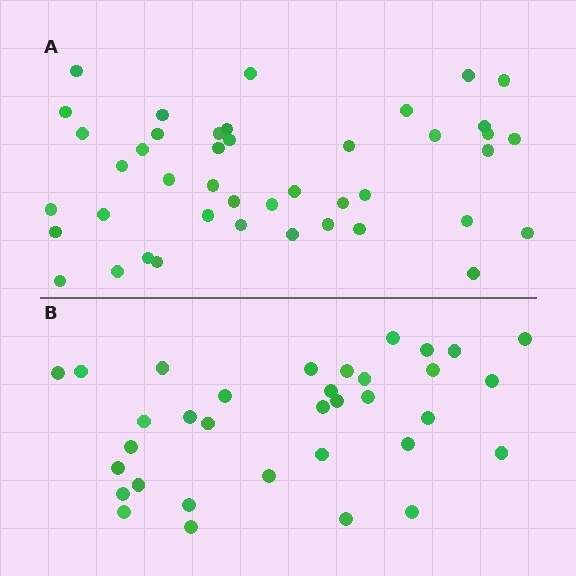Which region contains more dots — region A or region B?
Region A (the top region) has more dots.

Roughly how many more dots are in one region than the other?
Region A has roughly 8 or so more dots than region B.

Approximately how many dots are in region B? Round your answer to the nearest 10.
About 30 dots. (The exact count is 34, which rounds to 30.)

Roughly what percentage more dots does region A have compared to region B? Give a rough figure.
About 25% more.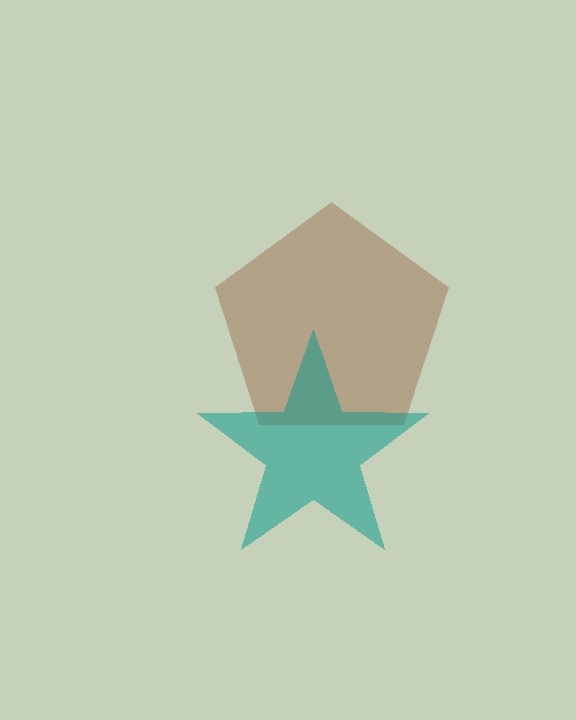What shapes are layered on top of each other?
The layered shapes are: a brown pentagon, a teal star.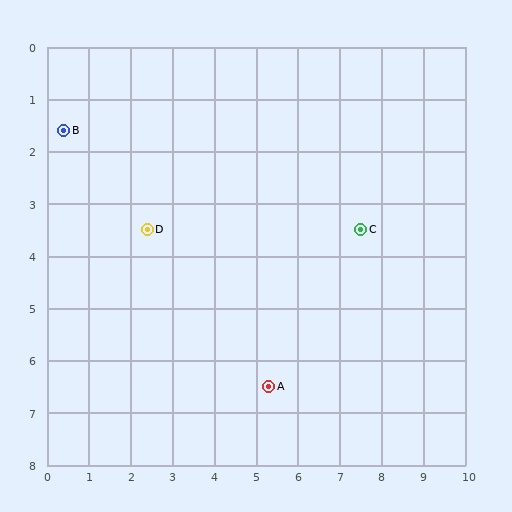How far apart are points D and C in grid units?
Points D and C are about 5.1 grid units apart.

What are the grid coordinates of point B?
Point B is at approximately (0.4, 1.6).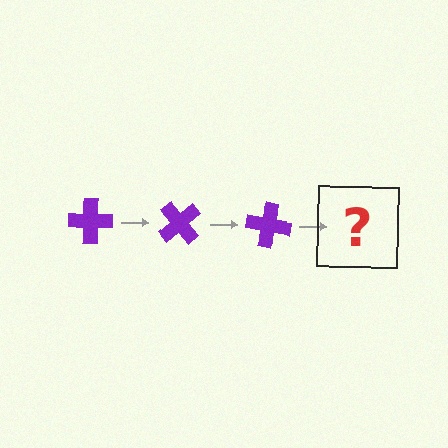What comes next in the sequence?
The next element should be a purple cross rotated 150 degrees.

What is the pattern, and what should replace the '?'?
The pattern is that the cross rotates 50 degrees each step. The '?' should be a purple cross rotated 150 degrees.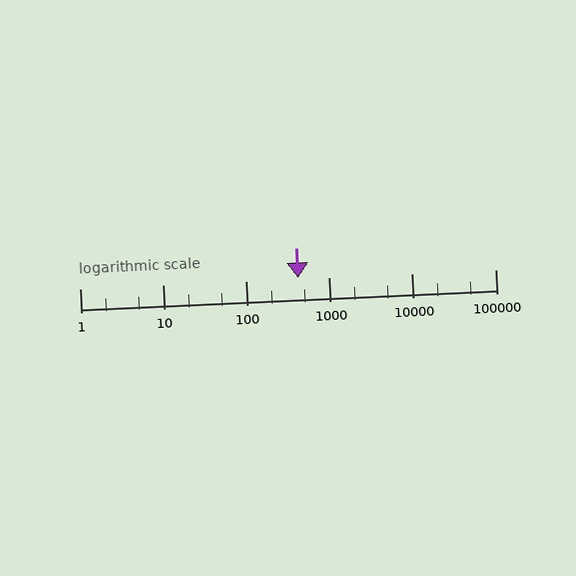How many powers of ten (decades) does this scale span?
The scale spans 5 decades, from 1 to 100000.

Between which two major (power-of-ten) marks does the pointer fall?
The pointer is between 100 and 1000.